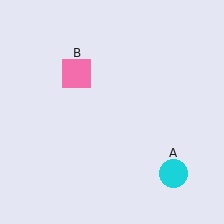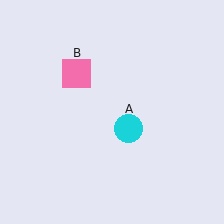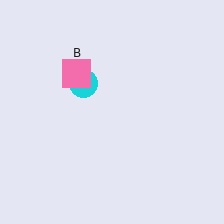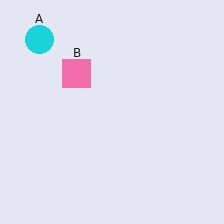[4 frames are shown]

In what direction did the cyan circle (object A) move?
The cyan circle (object A) moved up and to the left.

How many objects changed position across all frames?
1 object changed position: cyan circle (object A).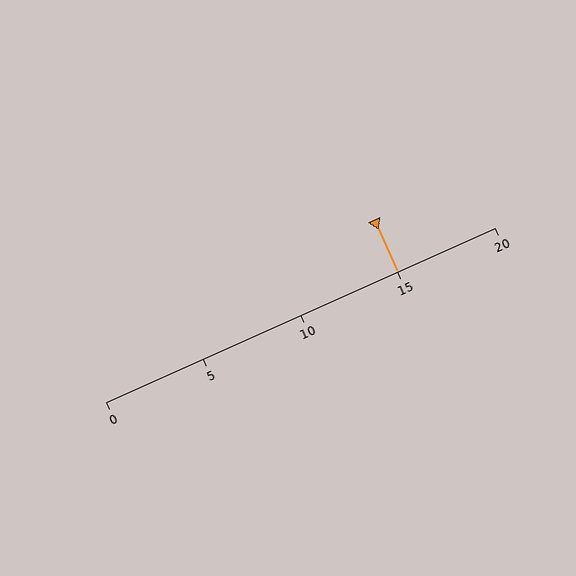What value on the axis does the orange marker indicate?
The marker indicates approximately 15.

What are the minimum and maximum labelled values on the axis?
The axis runs from 0 to 20.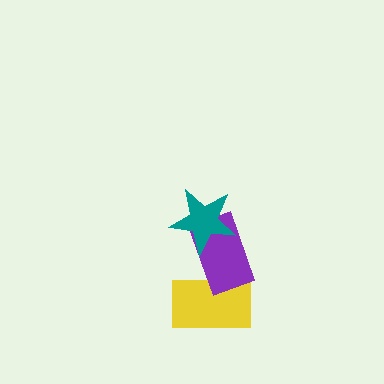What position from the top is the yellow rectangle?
The yellow rectangle is 3rd from the top.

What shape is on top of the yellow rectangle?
The purple rectangle is on top of the yellow rectangle.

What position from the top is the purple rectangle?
The purple rectangle is 2nd from the top.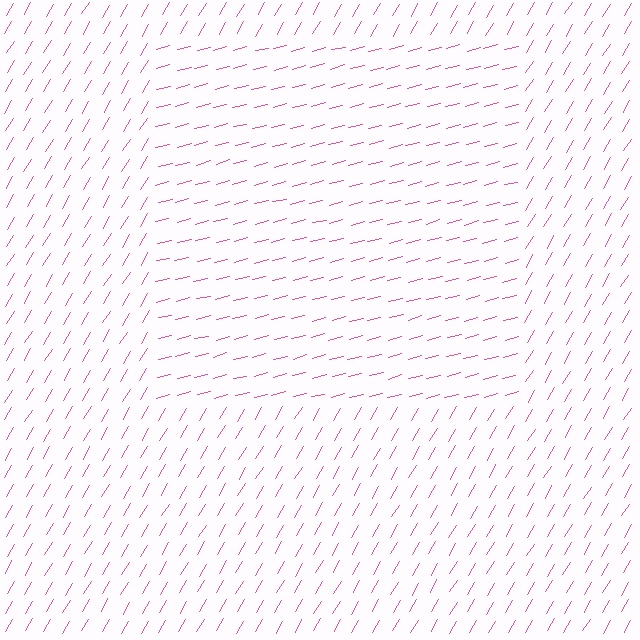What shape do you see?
I see a rectangle.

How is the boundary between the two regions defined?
The boundary is defined purely by a change in line orientation (approximately 45 degrees difference). All lines are the same color and thickness.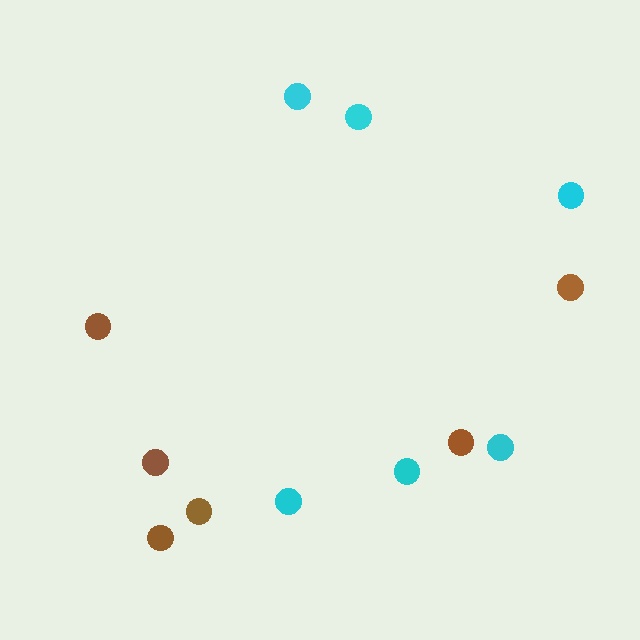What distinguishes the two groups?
There are 2 groups: one group of brown circles (6) and one group of cyan circles (6).